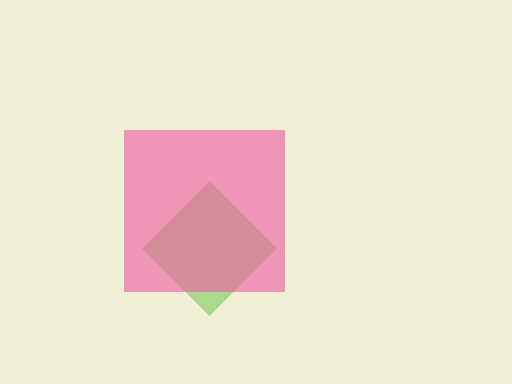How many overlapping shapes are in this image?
There are 2 overlapping shapes in the image.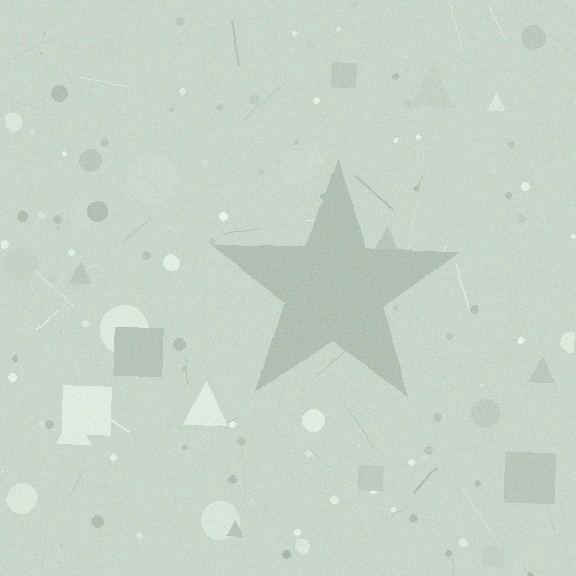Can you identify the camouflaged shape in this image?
The camouflaged shape is a star.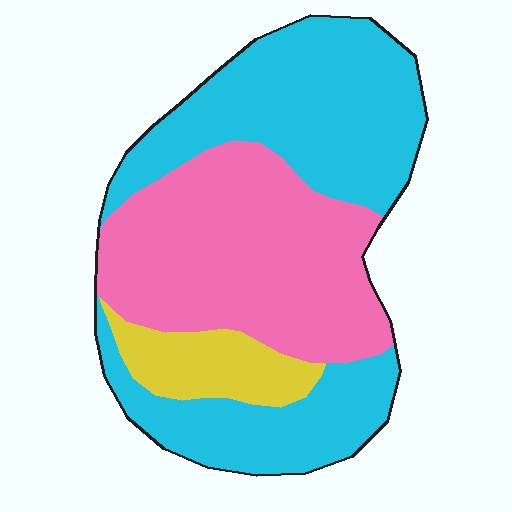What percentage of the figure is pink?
Pink covers 40% of the figure.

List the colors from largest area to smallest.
From largest to smallest: cyan, pink, yellow.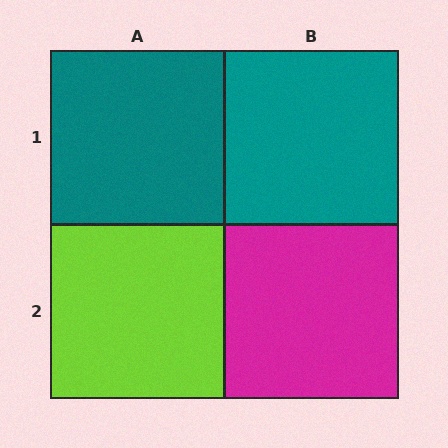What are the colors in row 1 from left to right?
Teal, teal.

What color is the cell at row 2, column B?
Magenta.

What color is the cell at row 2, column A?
Lime.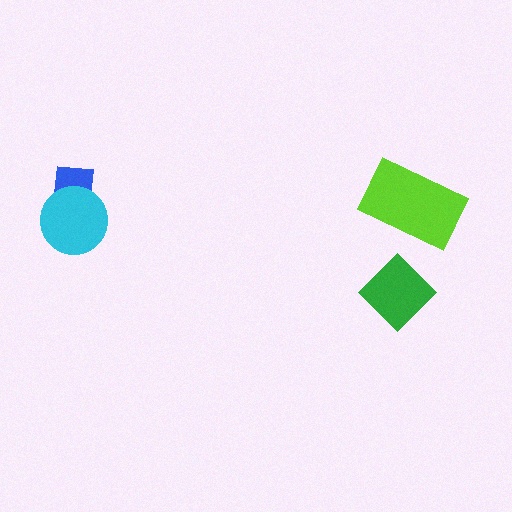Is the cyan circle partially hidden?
No, no other shape covers it.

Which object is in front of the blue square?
The cyan circle is in front of the blue square.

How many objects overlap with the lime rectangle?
0 objects overlap with the lime rectangle.